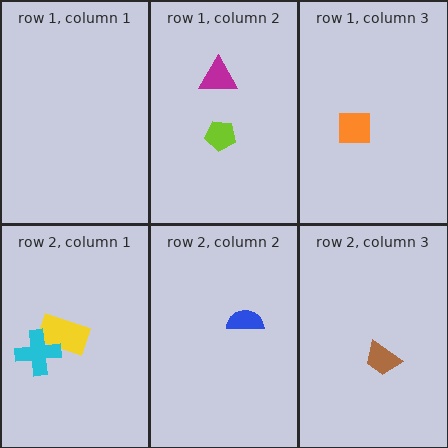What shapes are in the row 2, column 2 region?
The blue semicircle.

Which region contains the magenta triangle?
The row 1, column 2 region.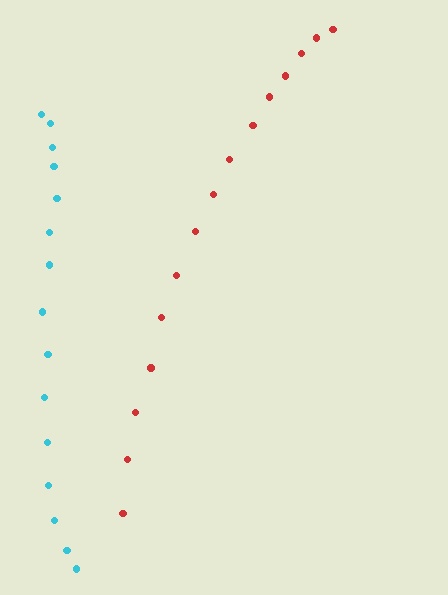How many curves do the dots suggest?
There are 2 distinct paths.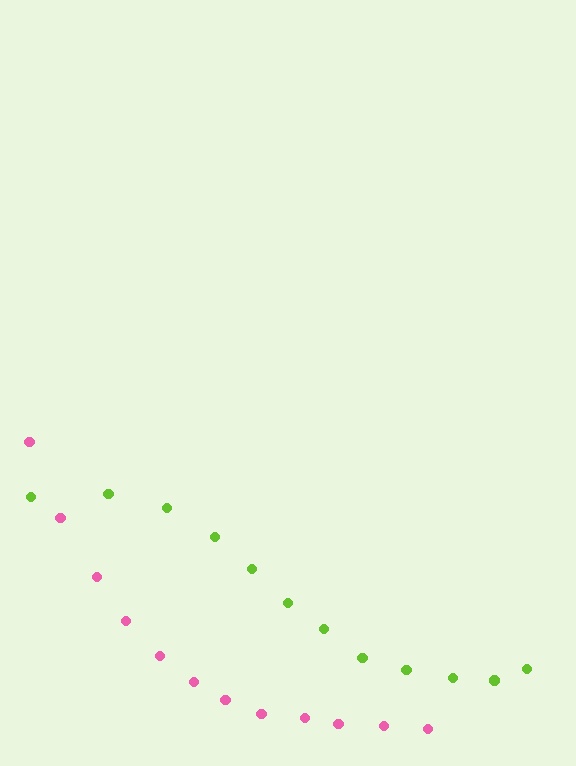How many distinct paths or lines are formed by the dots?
There are 2 distinct paths.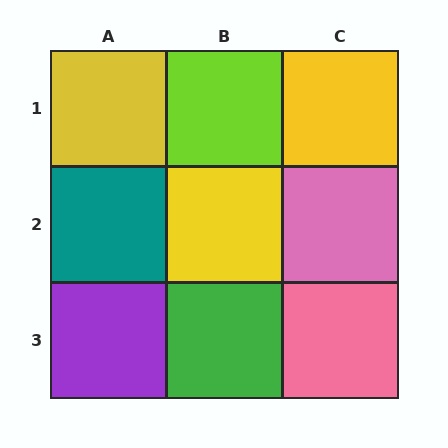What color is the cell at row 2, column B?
Yellow.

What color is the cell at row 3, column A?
Purple.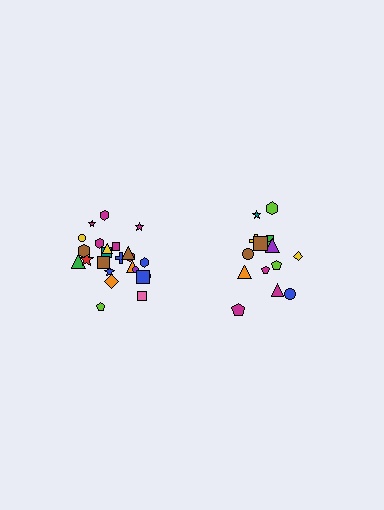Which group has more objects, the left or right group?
The left group.